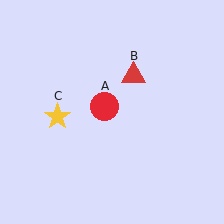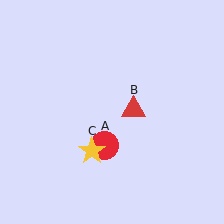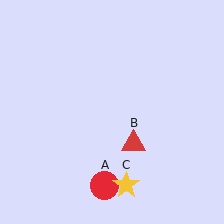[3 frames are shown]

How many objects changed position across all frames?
3 objects changed position: red circle (object A), red triangle (object B), yellow star (object C).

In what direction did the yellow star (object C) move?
The yellow star (object C) moved down and to the right.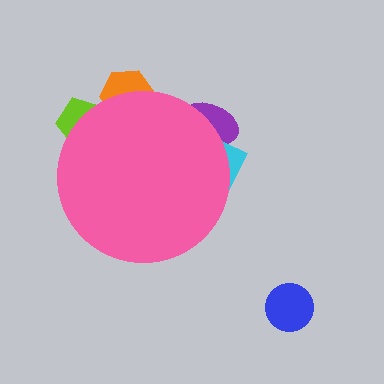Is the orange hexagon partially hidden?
Yes, the orange hexagon is partially hidden behind the pink circle.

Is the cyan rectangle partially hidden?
Yes, the cyan rectangle is partially hidden behind the pink circle.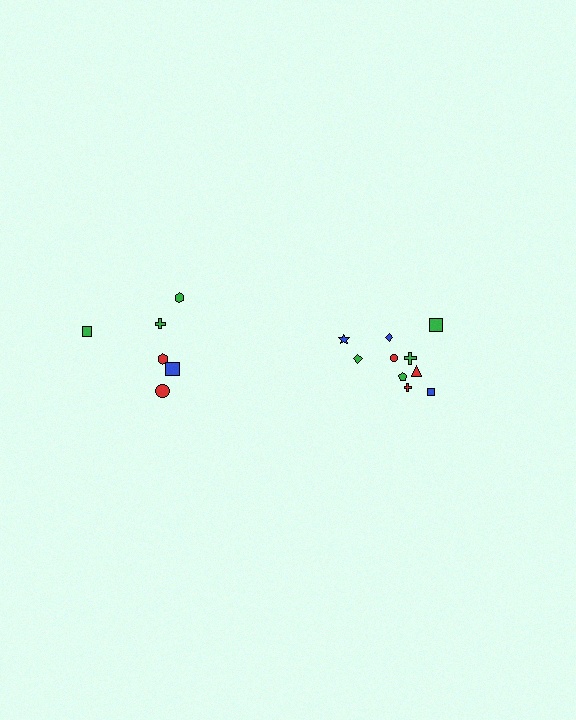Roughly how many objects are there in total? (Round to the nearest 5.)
Roughly 15 objects in total.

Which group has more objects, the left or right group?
The right group.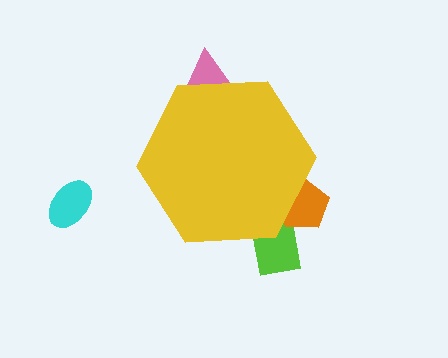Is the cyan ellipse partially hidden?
No, the cyan ellipse is fully visible.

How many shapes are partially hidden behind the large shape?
3 shapes are partially hidden.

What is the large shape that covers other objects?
A yellow hexagon.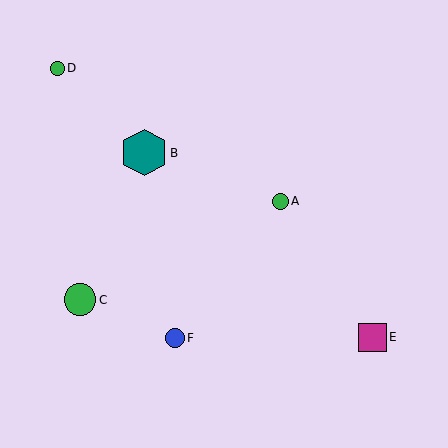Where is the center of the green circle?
The center of the green circle is at (57, 68).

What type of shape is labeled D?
Shape D is a green circle.